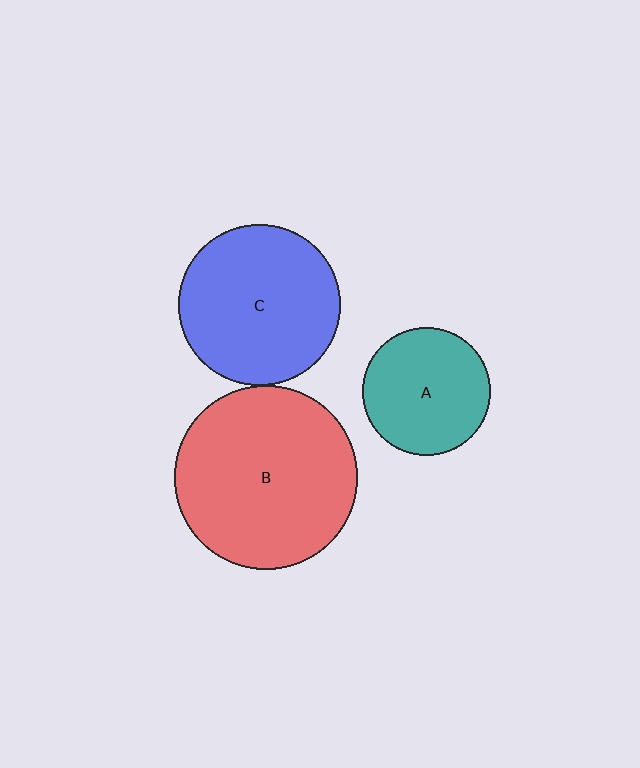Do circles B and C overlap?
Yes.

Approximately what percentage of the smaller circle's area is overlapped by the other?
Approximately 5%.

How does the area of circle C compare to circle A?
Approximately 1.6 times.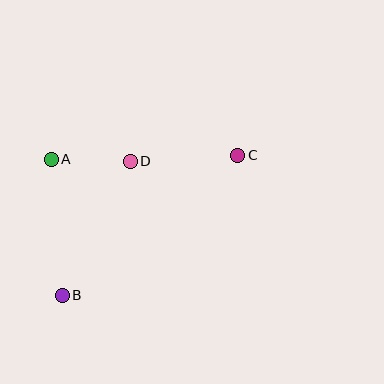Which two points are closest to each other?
Points A and D are closest to each other.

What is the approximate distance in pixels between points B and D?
The distance between B and D is approximately 151 pixels.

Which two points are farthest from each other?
Points B and C are farthest from each other.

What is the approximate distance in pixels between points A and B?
The distance between A and B is approximately 136 pixels.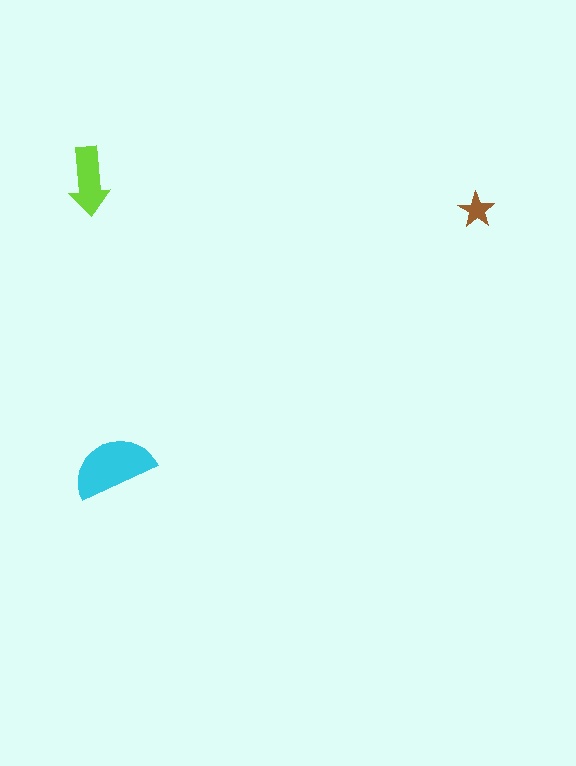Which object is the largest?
The cyan semicircle.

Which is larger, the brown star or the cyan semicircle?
The cyan semicircle.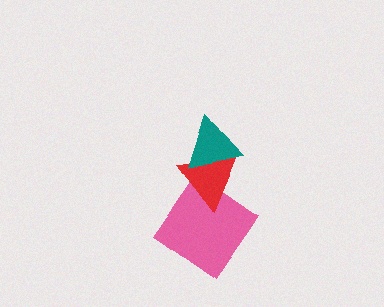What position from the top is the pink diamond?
The pink diamond is 3rd from the top.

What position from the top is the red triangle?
The red triangle is 2nd from the top.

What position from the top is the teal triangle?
The teal triangle is 1st from the top.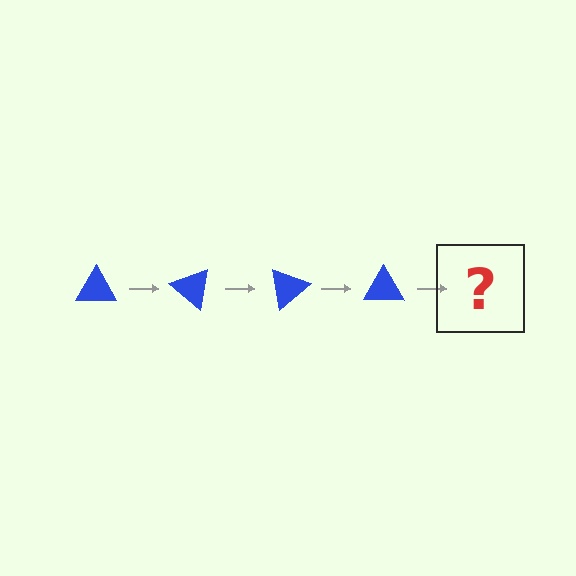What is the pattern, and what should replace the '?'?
The pattern is that the triangle rotates 40 degrees each step. The '?' should be a blue triangle rotated 160 degrees.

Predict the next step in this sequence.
The next step is a blue triangle rotated 160 degrees.